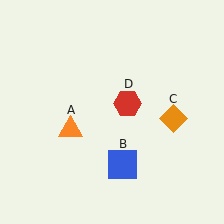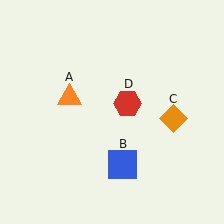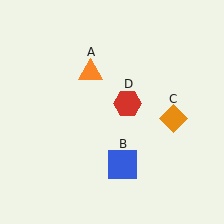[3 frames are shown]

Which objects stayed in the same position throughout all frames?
Blue square (object B) and orange diamond (object C) and red hexagon (object D) remained stationary.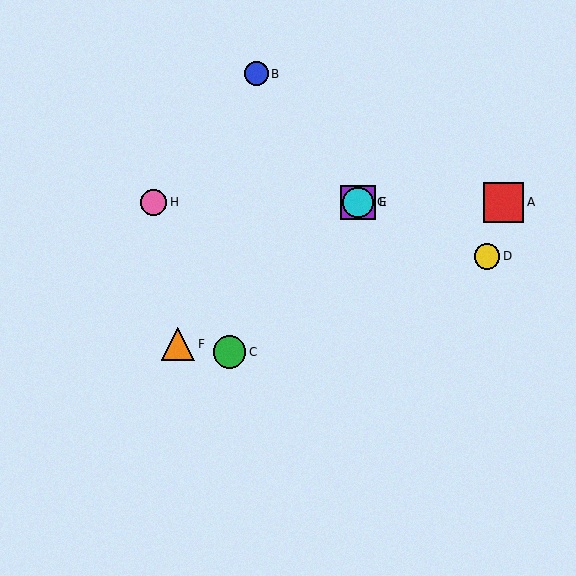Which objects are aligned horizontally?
Objects A, E, G, H are aligned horizontally.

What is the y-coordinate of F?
Object F is at y≈344.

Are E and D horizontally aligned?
No, E is at y≈202 and D is at y≈256.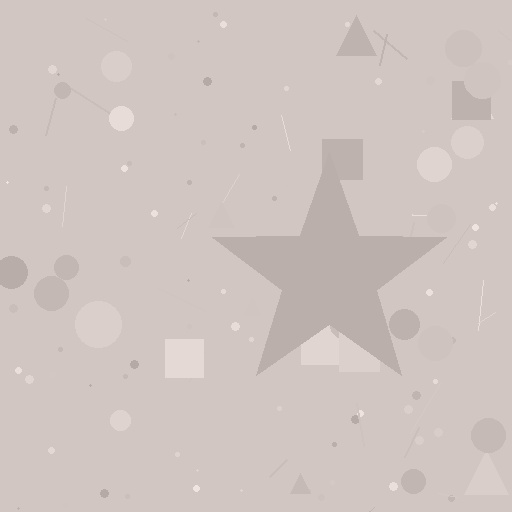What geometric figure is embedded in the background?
A star is embedded in the background.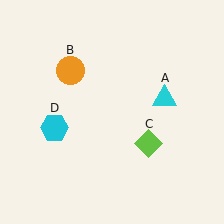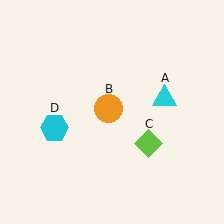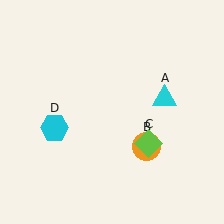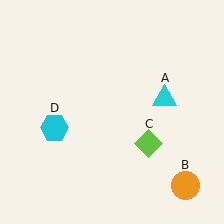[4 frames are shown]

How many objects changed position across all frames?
1 object changed position: orange circle (object B).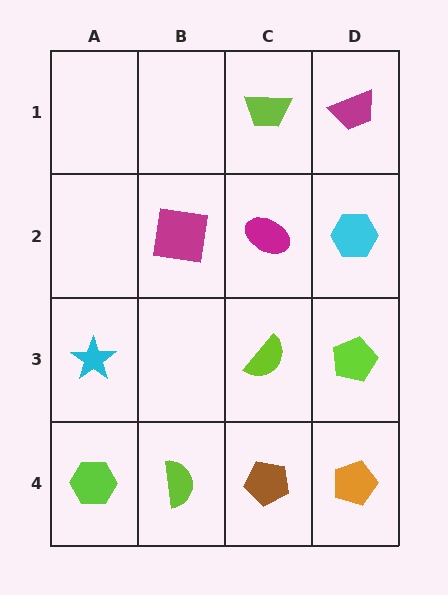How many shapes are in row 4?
4 shapes.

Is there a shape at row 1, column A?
No, that cell is empty.